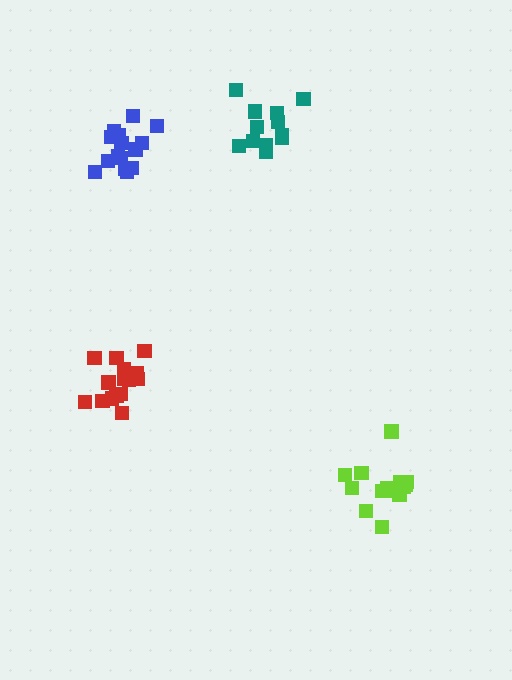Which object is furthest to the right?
The lime cluster is rightmost.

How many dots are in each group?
Group 1: 17 dots, Group 2: 12 dots, Group 3: 14 dots, Group 4: 15 dots (58 total).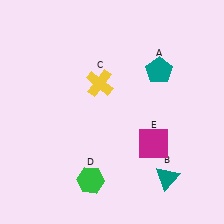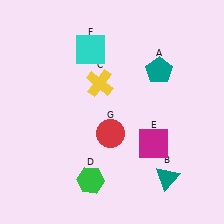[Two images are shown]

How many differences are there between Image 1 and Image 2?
There are 2 differences between the two images.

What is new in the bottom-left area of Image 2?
A red circle (G) was added in the bottom-left area of Image 2.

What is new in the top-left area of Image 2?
A cyan square (F) was added in the top-left area of Image 2.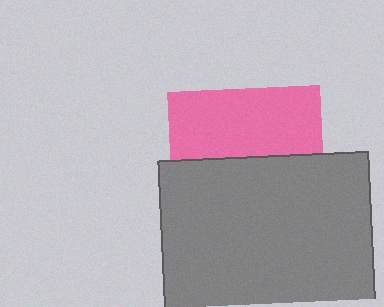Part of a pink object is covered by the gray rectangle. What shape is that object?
It is a square.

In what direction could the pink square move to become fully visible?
The pink square could move up. That would shift it out from behind the gray rectangle entirely.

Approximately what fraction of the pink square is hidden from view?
Roughly 55% of the pink square is hidden behind the gray rectangle.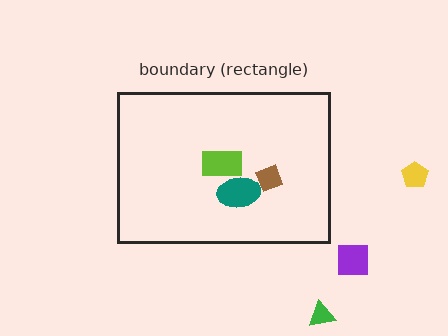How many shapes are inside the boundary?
3 inside, 3 outside.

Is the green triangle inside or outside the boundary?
Outside.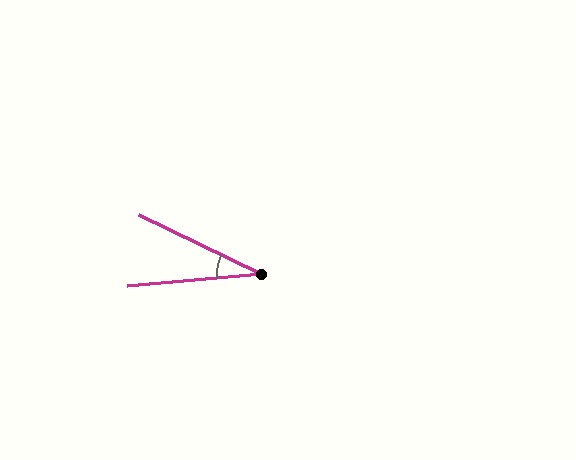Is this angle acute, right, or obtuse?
It is acute.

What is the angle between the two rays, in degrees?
Approximately 31 degrees.